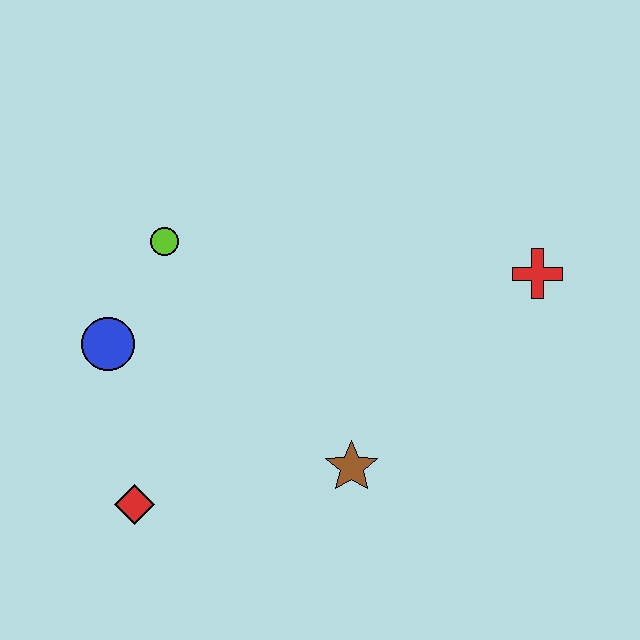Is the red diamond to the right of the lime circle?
No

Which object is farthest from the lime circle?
The red cross is farthest from the lime circle.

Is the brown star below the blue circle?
Yes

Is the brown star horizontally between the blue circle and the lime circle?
No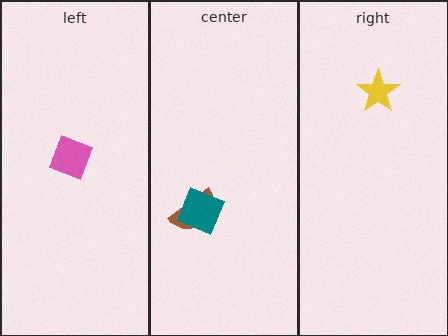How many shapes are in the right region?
1.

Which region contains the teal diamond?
The center region.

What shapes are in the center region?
The brown semicircle, the teal diamond.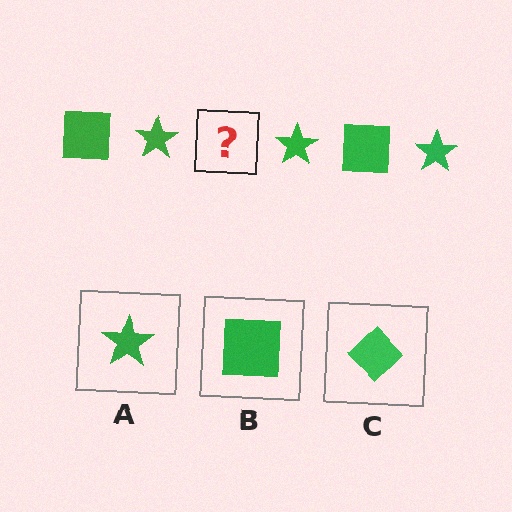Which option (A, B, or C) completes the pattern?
B.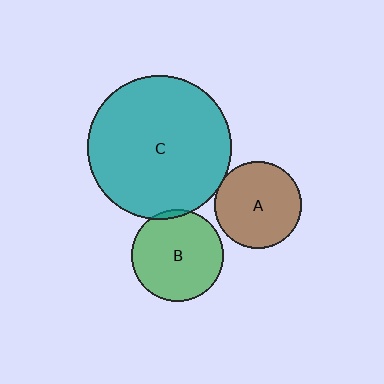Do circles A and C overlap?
Yes.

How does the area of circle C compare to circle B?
Approximately 2.4 times.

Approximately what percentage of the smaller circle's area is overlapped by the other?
Approximately 5%.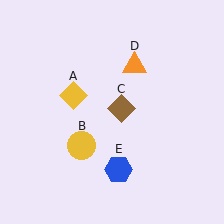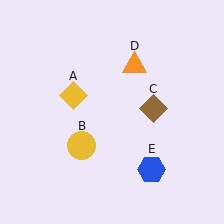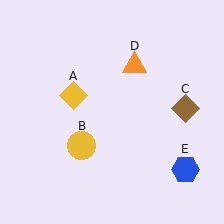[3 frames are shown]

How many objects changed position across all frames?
2 objects changed position: brown diamond (object C), blue hexagon (object E).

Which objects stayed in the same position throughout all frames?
Yellow diamond (object A) and yellow circle (object B) and orange triangle (object D) remained stationary.